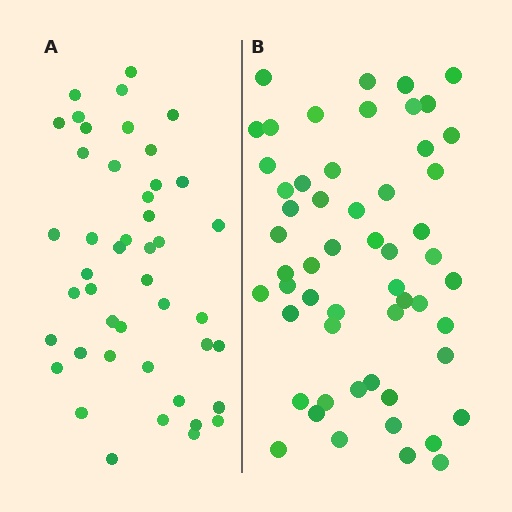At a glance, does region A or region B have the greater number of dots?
Region B (the right region) has more dots.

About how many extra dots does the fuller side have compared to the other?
Region B has roughly 10 or so more dots than region A.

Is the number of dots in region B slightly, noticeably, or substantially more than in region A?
Region B has only slightly more — the two regions are fairly close. The ratio is roughly 1.2 to 1.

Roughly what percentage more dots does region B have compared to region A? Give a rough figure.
About 20% more.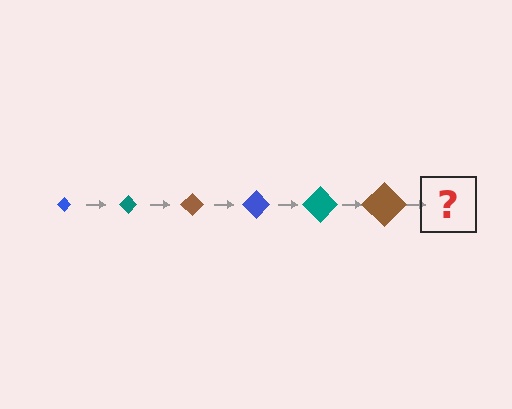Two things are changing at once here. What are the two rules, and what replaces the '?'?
The two rules are that the diamond grows larger each step and the color cycles through blue, teal, and brown. The '?' should be a blue diamond, larger than the previous one.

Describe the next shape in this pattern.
It should be a blue diamond, larger than the previous one.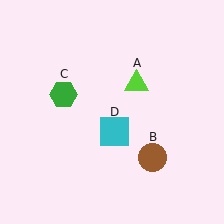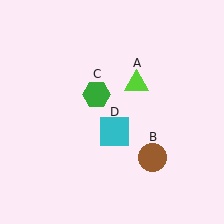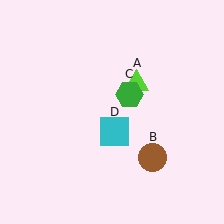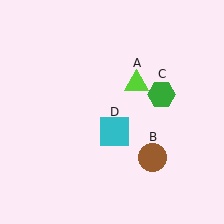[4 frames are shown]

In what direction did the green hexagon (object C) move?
The green hexagon (object C) moved right.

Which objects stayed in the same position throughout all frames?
Lime triangle (object A) and brown circle (object B) and cyan square (object D) remained stationary.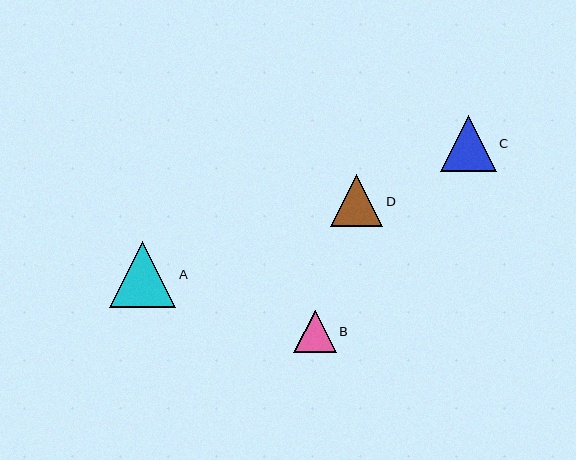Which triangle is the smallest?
Triangle B is the smallest with a size of approximately 42 pixels.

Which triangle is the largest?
Triangle A is the largest with a size of approximately 66 pixels.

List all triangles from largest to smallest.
From largest to smallest: A, C, D, B.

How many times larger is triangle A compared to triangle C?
Triangle A is approximately 1.2 times the size of triangle C.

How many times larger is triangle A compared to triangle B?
Triangle A is approximately 1.6 times the size of triangle B.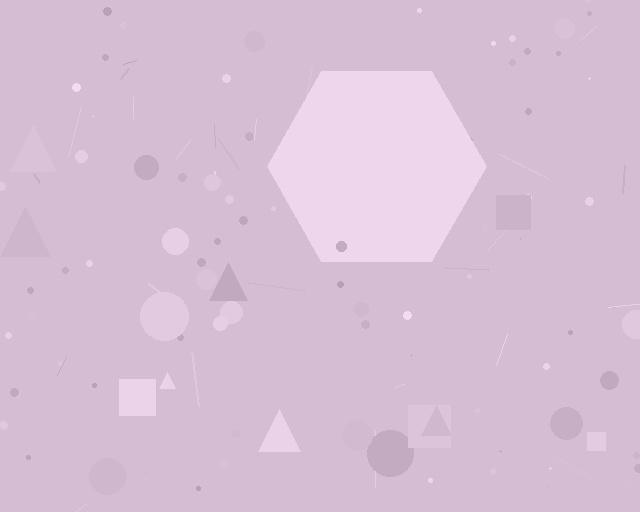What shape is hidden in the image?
A hexagon is hidden in the image.